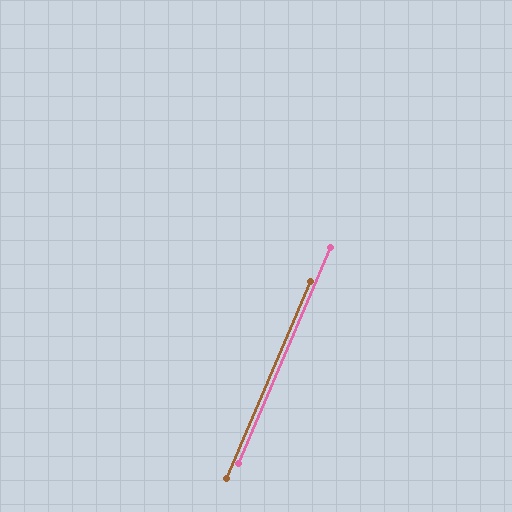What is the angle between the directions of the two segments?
Approximately 0 degrees.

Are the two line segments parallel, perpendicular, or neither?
Parallel — their directions differ by only 0.2°.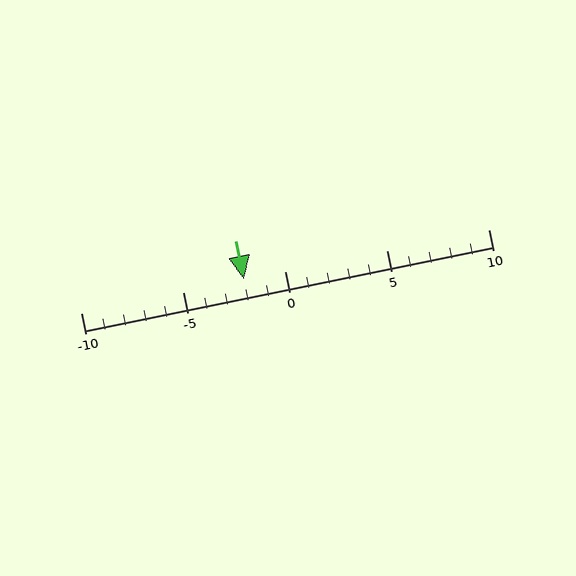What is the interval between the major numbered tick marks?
The major tick marks are spaced 5 units apart.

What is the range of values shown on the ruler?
The ruler shows values from -10 to 10.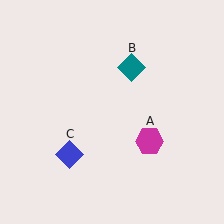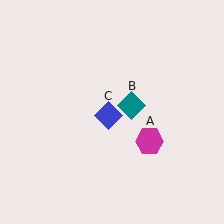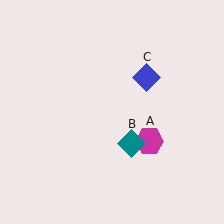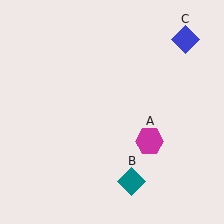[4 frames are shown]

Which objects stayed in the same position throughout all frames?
Magenta hexagon (object A) remained stationary.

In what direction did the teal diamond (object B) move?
The teal diamond (object B) moved down.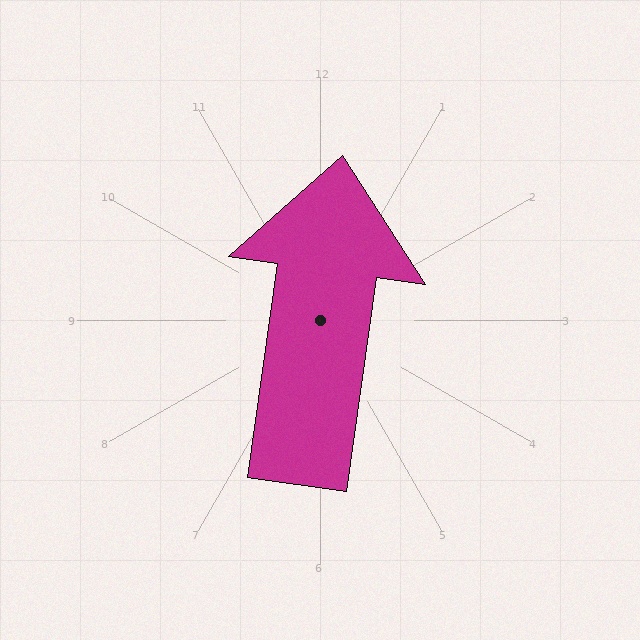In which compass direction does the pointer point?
North.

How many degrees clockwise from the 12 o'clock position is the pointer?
Approximately 8 degrees.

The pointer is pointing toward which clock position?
Roughly 12 o'clock.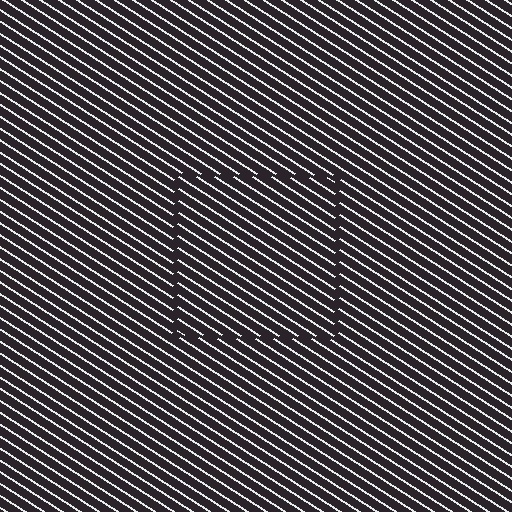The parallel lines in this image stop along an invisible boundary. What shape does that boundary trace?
An illusory square. The interior of the shape contains the same grating, shifted by half a period — the contour is defined by the phase discontinuity where line-ends from the inner and outer gratings abut.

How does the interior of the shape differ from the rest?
The interior of the shape contains the same grating, shifted by half a period — the contour is defined by the phase discontinuity where line-ends from the inner and outer gratings abut.